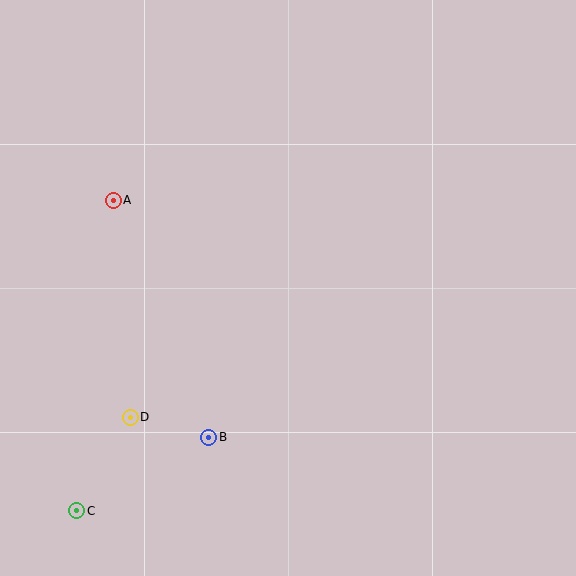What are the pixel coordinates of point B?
Point B is at (209, 437).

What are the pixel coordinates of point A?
Point A is at (113, 200).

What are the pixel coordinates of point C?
Point C is at (77, 511).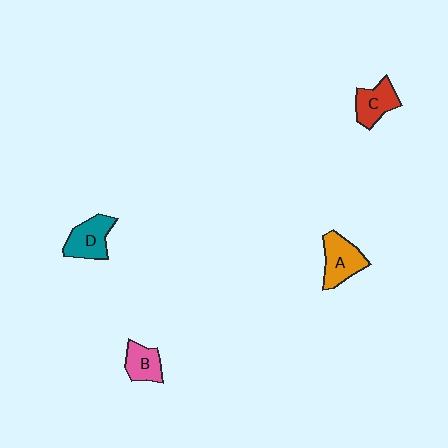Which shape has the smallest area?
Shape B (pink).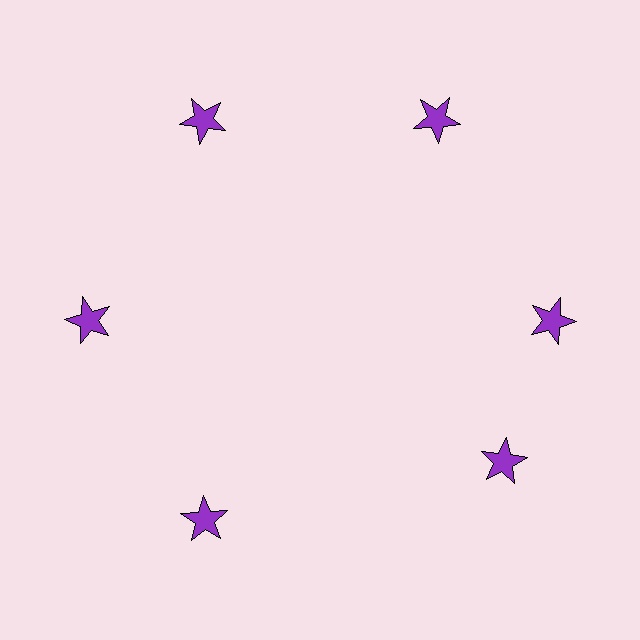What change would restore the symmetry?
The symmetry would be restored by rotating it back into even spacing with its neighbors so that all 6 stars sit at equal angles and equal distance from the center.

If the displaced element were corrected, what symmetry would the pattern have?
It would have 6-fold rotational symmetry — the pattern would map onto itself every 60 degrees.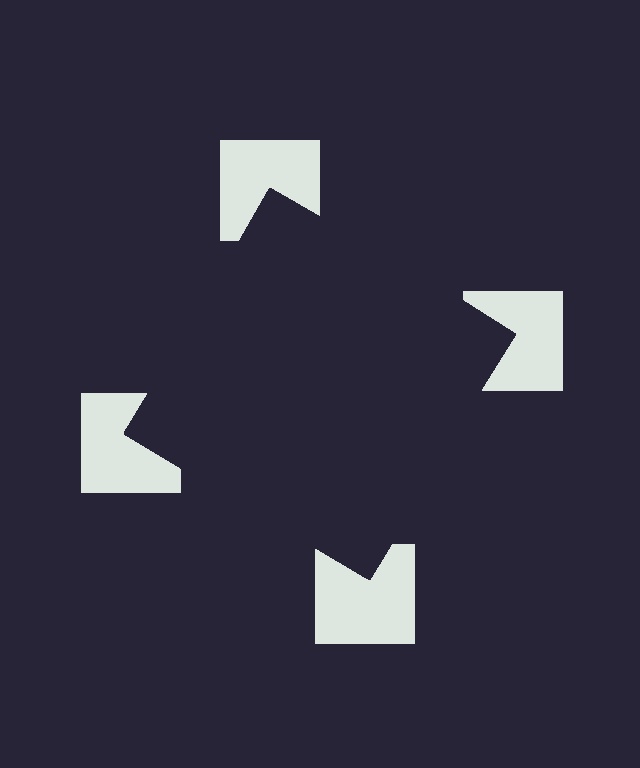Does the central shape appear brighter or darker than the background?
It typically appears slightly darker than the background, even though no actual brightness change is drawn.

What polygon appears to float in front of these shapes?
An illusory square — its edges are inferred from the aligned wedge cuts in the notched squares, not physically drawn.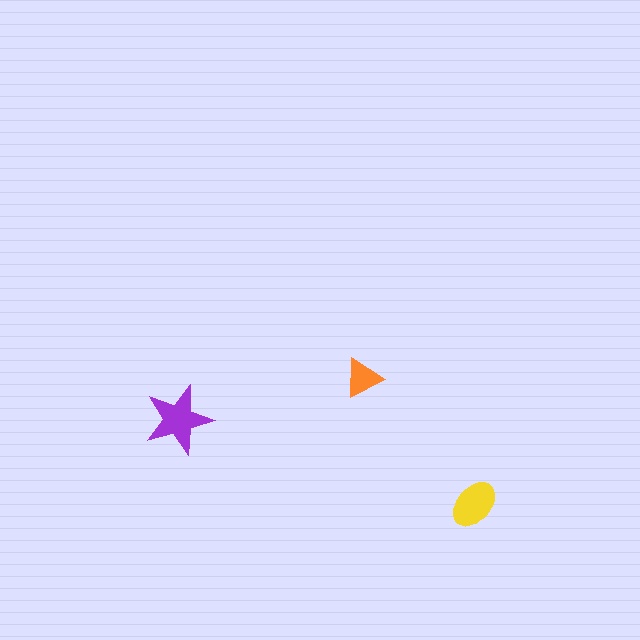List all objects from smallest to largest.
The orange triangle, the yellow ellipse, the purple star.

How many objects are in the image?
There are 3 objects in the image.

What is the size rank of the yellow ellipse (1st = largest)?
2nd.